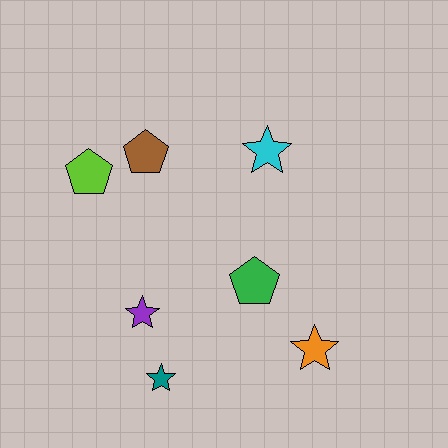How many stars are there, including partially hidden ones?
There are 4 stars.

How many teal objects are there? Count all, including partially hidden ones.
There is 1 teal object.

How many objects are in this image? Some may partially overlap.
There are 7 objects.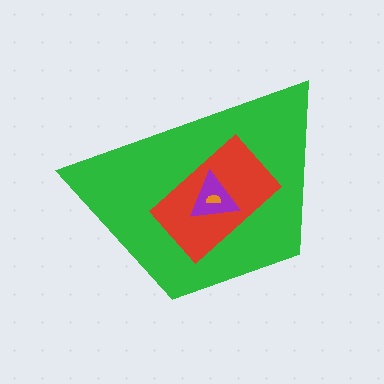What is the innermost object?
The orange semicircle.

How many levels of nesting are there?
4.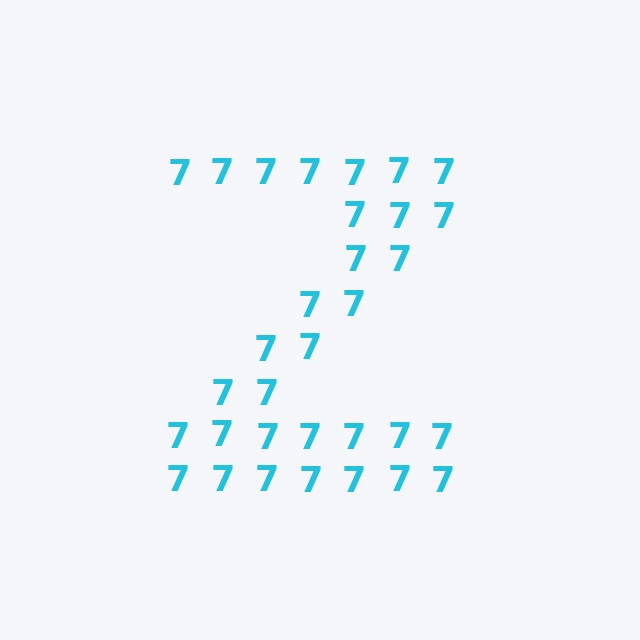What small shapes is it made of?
It is made of small digit 7's.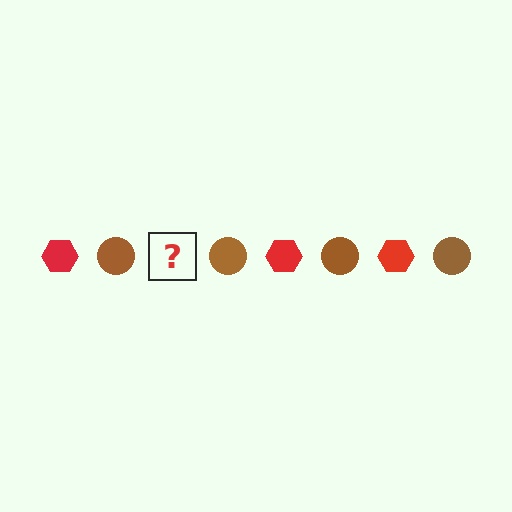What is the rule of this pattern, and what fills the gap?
The rule is that the pattern alternates between red hexagon and brown circle. The gap should be filled with a red hexagon.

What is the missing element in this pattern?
The missing element is a red hexagon.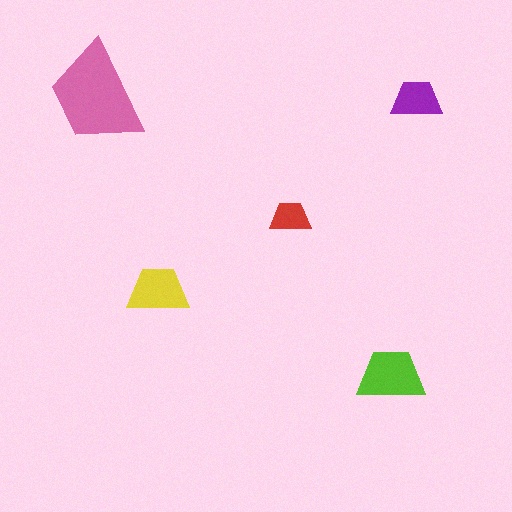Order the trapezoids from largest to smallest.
the pink one, the lime one, the yellow one, the purple one, the red one.